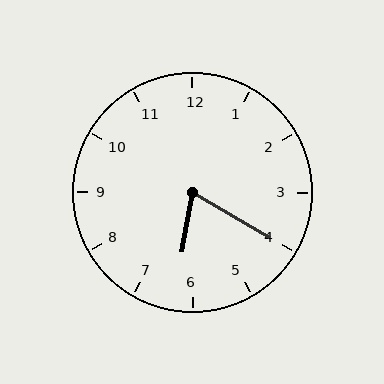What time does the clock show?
6:20.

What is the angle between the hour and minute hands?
Approximately 70 degrees.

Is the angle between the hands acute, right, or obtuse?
It is acute.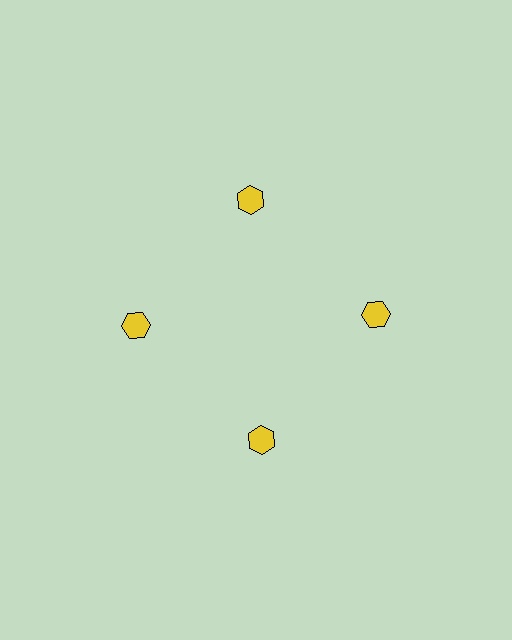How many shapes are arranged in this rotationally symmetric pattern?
There are 4 shapes, arranged in 4 groups of 1.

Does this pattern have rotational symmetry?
Yes, this pattern has 4-fold rotational symmetry. It looks the same after rotating 90 degrees around the center.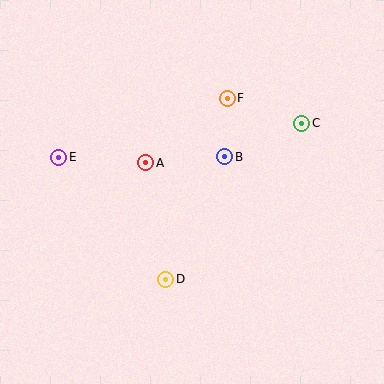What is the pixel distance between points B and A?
The distance between B and A is 79 pixels.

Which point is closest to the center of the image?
Point B at (225, 157) is closest to the center.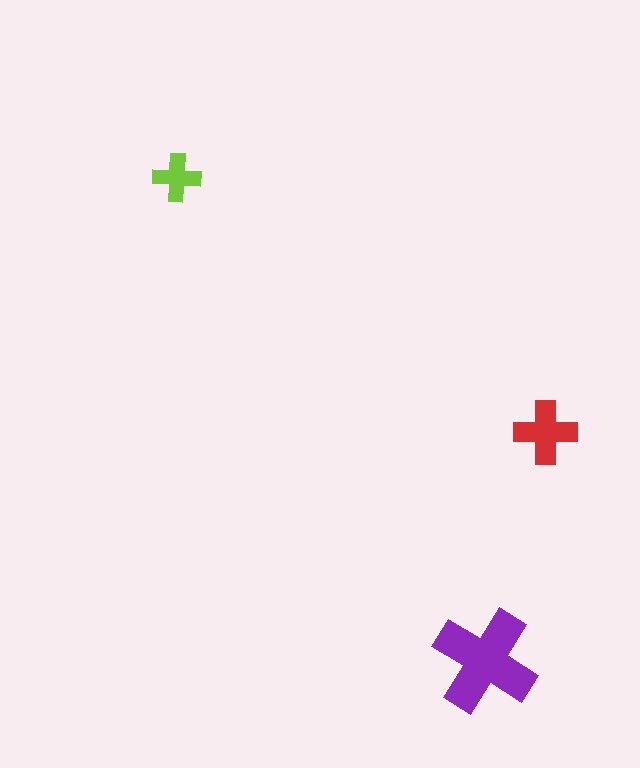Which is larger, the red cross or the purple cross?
The purple one.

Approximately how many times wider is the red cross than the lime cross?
About 1.5 times wider.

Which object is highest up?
The lime cross is topmost.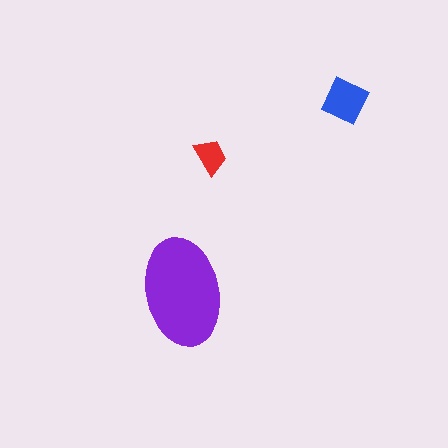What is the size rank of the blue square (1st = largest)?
2nd.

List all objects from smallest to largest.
The red trapezoid, the blue square, the purple ellipse.